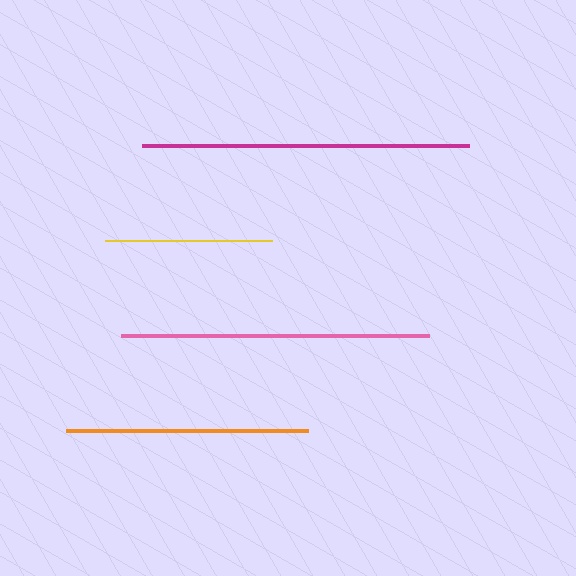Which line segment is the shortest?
The yellow line is the shortest at approximately 167 pixels.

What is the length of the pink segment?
The pink segment is approximately 308 pixels long.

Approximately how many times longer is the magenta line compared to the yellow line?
The magenta line is approximately 2.0 times the length of the yellow line.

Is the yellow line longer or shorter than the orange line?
The orange line is longer than the yellow line.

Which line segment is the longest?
The magenta line is the longest at approximately 327 pixels.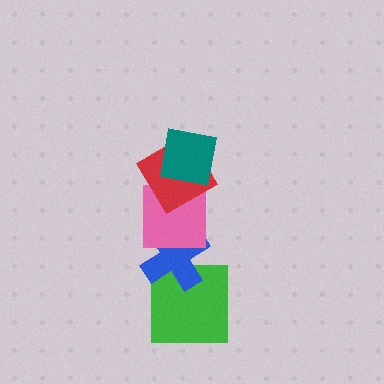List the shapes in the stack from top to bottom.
From top to bottom: the teal square, the red diamond, the pink square, the blue cross, the green square.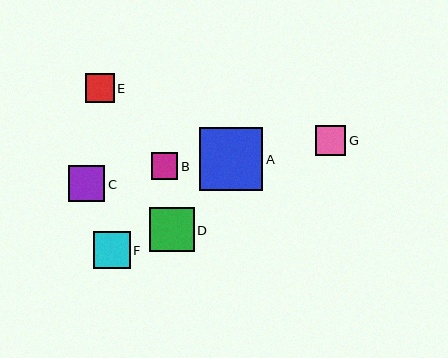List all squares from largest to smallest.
From largest to smallest: A, D, F, C, G, E, B.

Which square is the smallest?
Square B is the smallest with a size of approximately 26 pixels.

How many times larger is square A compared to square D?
Square A is approximately 1.4 times the size of square D.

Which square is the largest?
Square A is the largest with a size of approximately 63 pixels.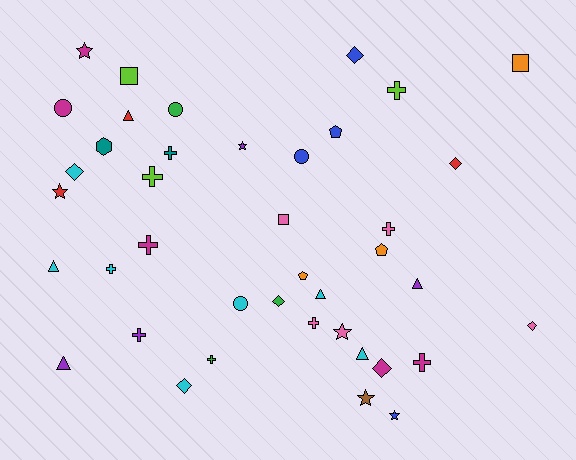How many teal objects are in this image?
There are 2 teal objects.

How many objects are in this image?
There are 40 objects.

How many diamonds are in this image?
There are 7 diamonds.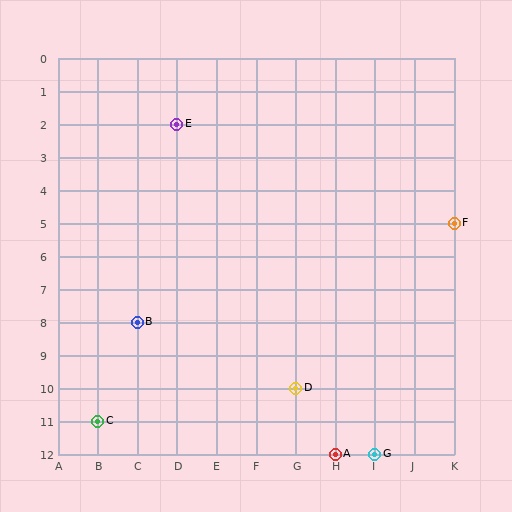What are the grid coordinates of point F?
Point F is at grid coordinates (K, 5).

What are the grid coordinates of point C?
Point C is at grid coordinates (B, 11).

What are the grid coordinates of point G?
Point G is at grid coordinates (I, 12).